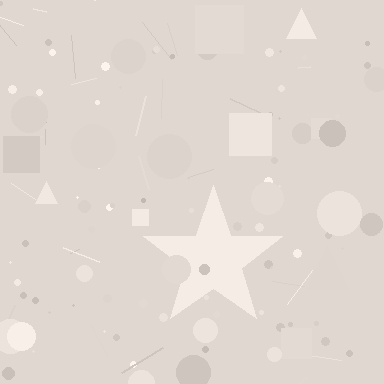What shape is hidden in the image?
A star is hidden in the image.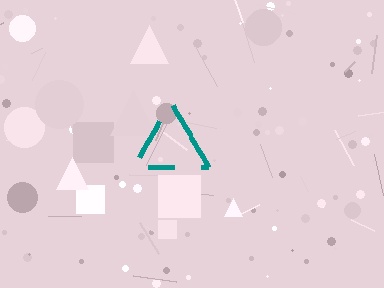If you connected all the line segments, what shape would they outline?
They would outline a triangle.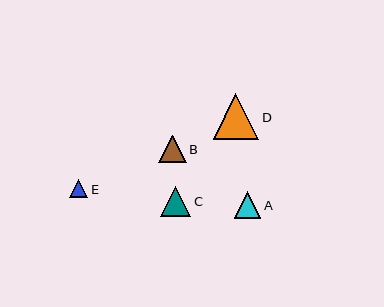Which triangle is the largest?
Triangle D is the largest with a size of approximately 46 pixels.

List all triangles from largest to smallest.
From largest to smallest: D, C, B, A, E.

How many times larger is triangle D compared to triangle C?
Triangle D is approximately 1.5 times the size of triangle C.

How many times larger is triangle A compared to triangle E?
Triangle A is approximately 1.5 times the size of triangle E.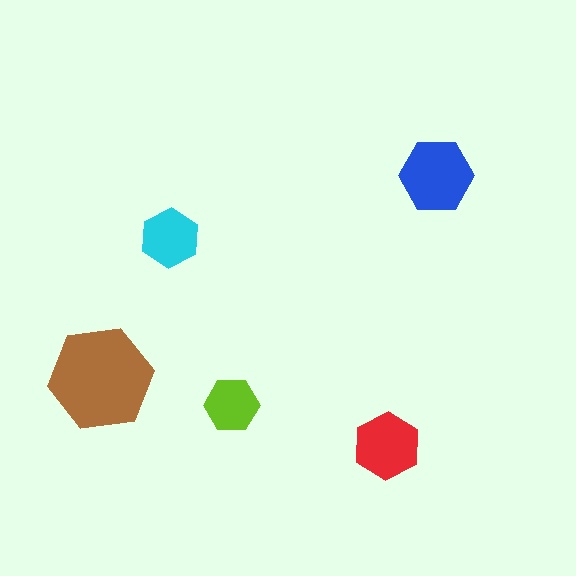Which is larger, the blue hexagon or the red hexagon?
The blue one.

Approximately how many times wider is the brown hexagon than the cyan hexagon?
About 2 times wider.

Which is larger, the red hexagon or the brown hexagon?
The brown one.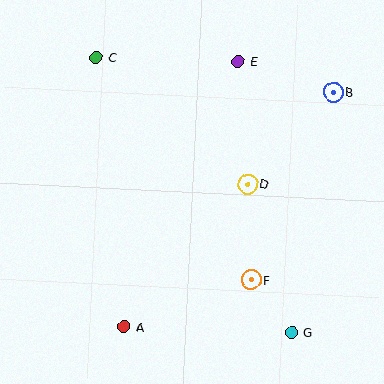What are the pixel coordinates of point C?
Point C is at (96, 57).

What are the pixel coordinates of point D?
Point D is at (247, 184).